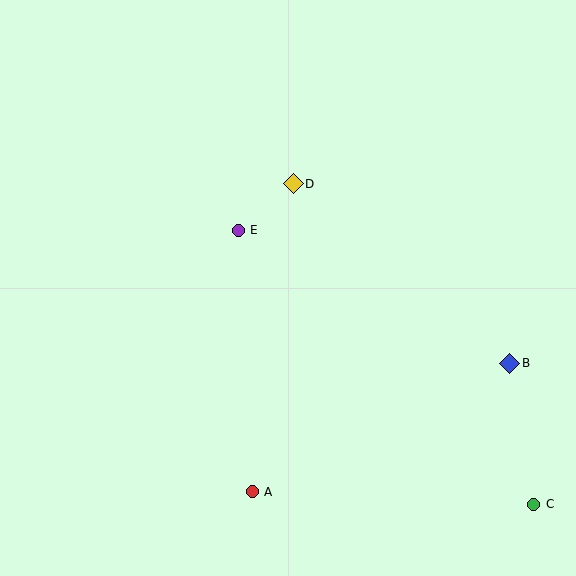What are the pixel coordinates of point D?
Point D is at (293, 184).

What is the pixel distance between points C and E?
The distance between C and E is 403 pixels.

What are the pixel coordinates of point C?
Point C is at (534, 504).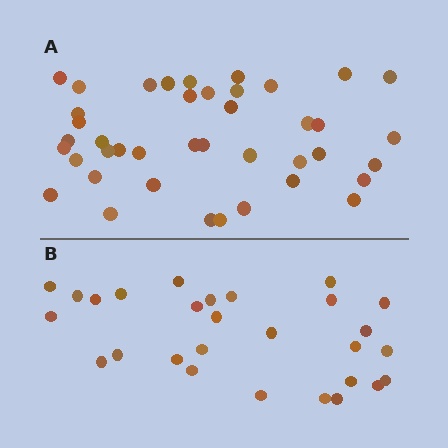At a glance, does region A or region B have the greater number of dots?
Region A (the top region) has more dots.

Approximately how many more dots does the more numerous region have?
Region A has approximately 15 more dots than region B.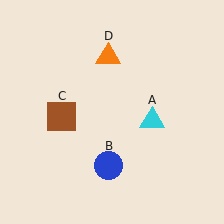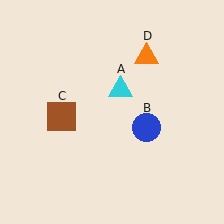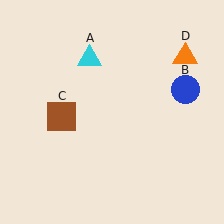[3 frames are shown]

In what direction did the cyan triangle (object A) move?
The cyan triangle (object A) moved up and to the left.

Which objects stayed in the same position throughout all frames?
Brown square (object C) remained stationary.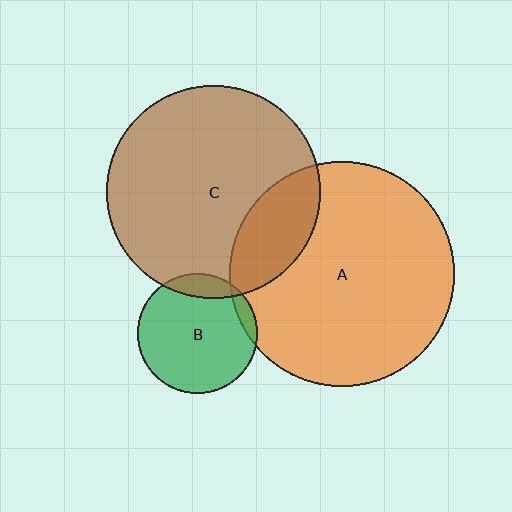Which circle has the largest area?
Circle A (orange).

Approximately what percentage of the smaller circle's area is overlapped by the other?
Approximately 10%.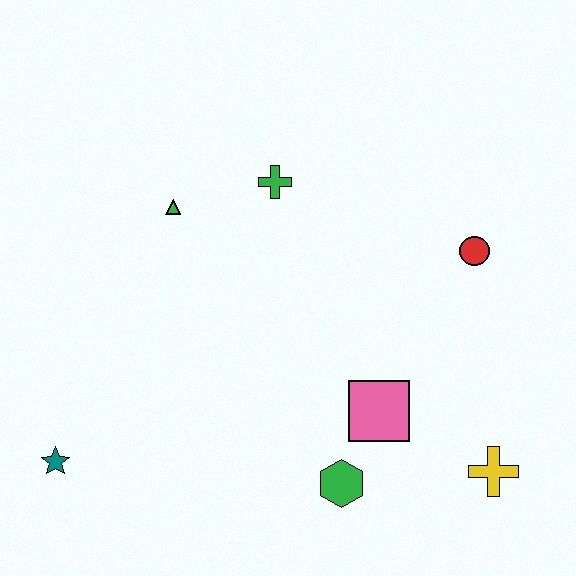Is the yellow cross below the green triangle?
Yes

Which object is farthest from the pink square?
The teal star is farthest from the pink square.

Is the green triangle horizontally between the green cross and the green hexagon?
No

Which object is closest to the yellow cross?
The pink square is closest to the yellow cross.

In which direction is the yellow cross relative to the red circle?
The yellow cross is below the red circle.